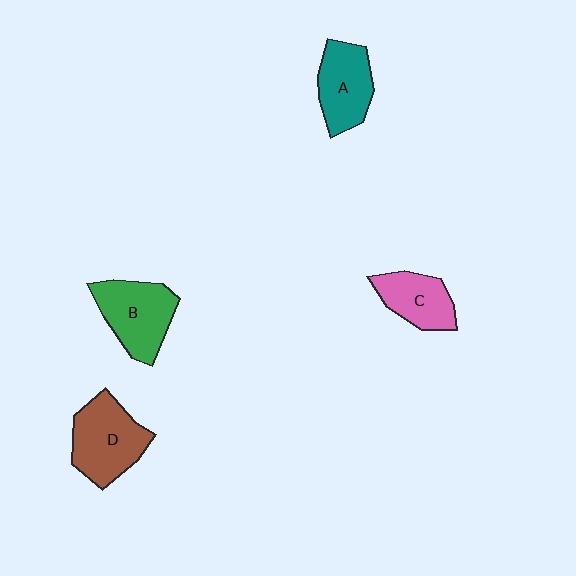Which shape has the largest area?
Shape D (brown).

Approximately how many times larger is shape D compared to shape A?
Approximately 1.2 times.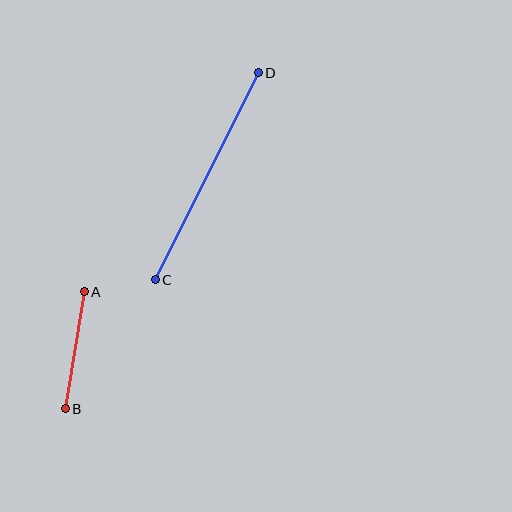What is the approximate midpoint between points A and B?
The midpoint is at approximately (75, 350) pixels.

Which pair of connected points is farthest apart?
Points C and D are farthest apart.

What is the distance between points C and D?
The distance is approximately 232 pixels.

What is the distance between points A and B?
The distance is approximately 118 pixels.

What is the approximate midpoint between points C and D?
The midpoint is at approximately (207, 176) pixels.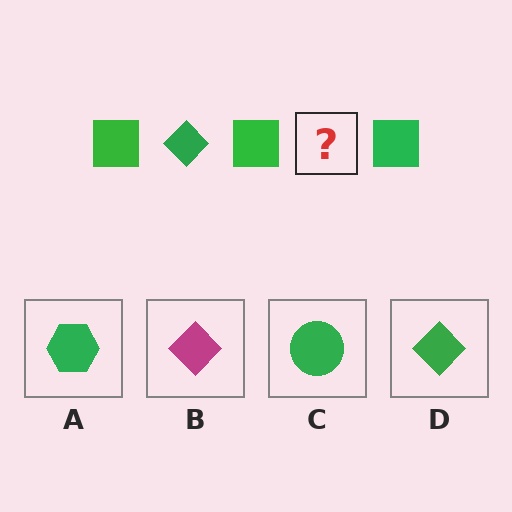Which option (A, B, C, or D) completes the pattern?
D.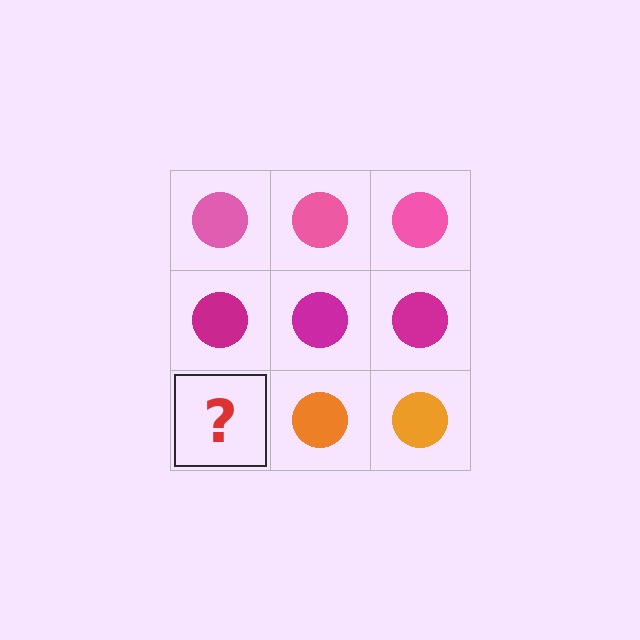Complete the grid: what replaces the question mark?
The question mark should be replaced with an orange circle.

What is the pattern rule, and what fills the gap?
The rule is that each row has a consistent color. The gap should be filled with an orange circle.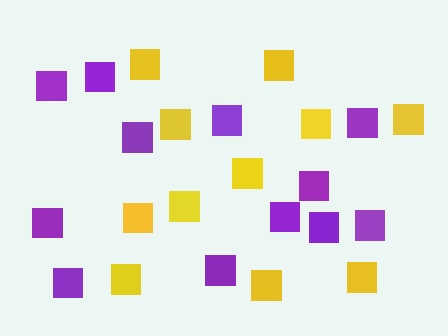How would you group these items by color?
There are 2 groups: one group of purple squares (12) and one group of yellow squares (11).